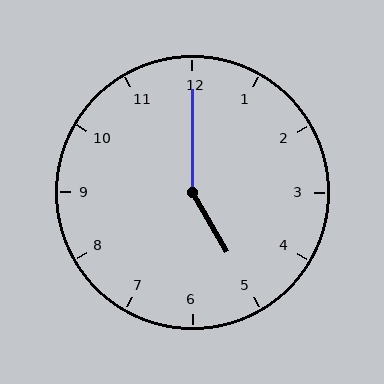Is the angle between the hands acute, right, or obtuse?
It is obtuse.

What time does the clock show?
5:00.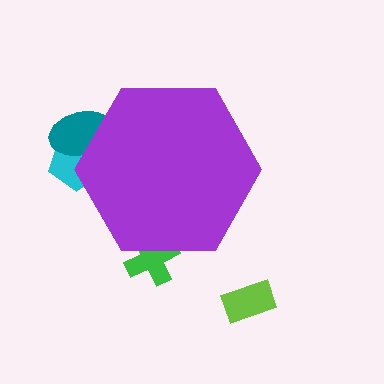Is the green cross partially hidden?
Yes, the green cross is partially hidden behind the purple hexagon.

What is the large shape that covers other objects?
A purple hexagon.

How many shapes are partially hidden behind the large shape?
3 shapes are partially hidden.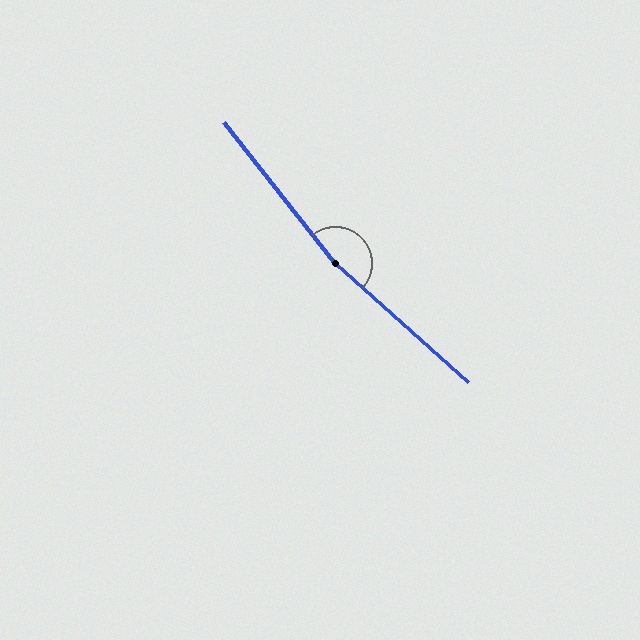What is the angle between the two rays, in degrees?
Approximately 170 degrees.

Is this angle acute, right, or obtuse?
It is obtuse.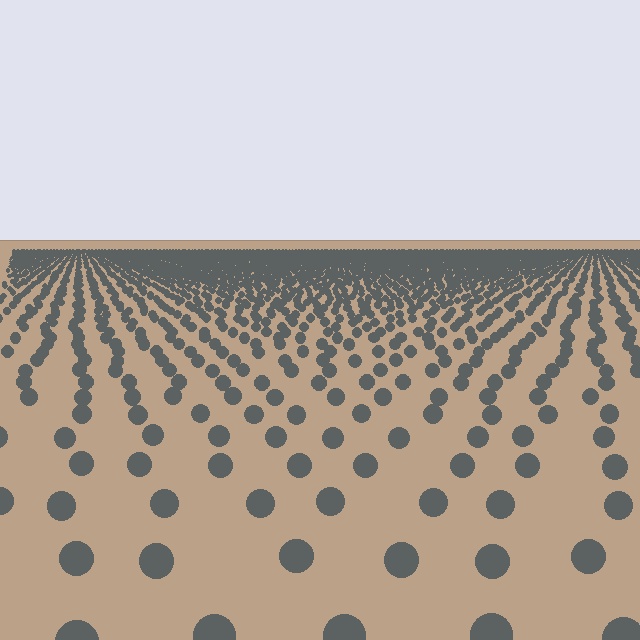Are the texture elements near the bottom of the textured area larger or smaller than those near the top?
Larger. Near the bottom, elements are closer to the viewer and appear at a bigger on-screen size.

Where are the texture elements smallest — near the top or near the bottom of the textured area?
Near the top.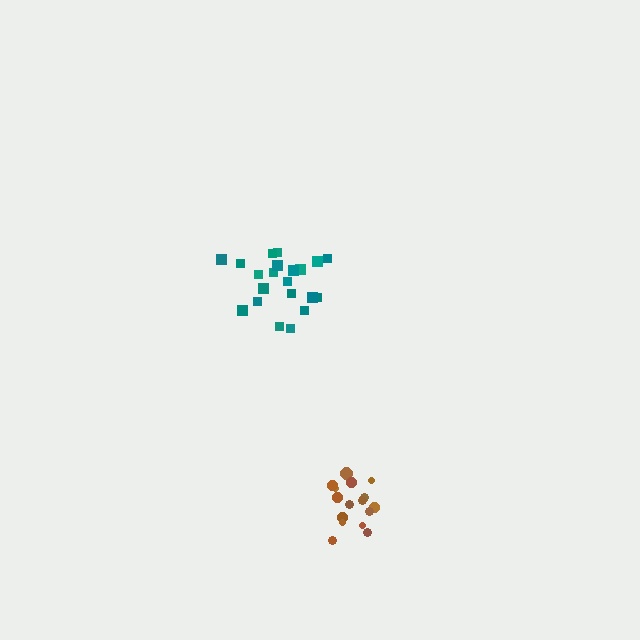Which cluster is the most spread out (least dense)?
Brown.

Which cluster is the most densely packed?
Teal.